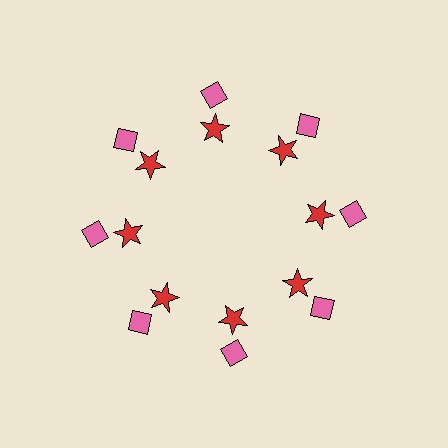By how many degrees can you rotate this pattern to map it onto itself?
The pattern maps onto itself every 45 degrees of rotation.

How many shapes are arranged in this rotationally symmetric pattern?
There are 16 shapes, arranged in 8 groups of 2.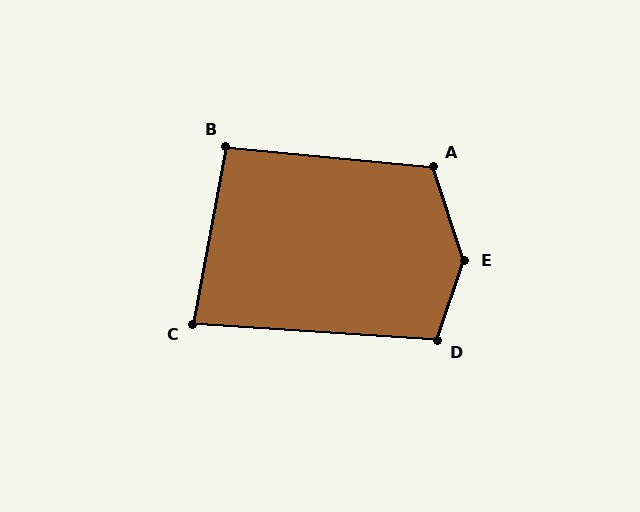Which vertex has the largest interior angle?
E, at approximately 143 degrees.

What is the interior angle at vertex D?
Approximately 105 degrees (obtuse).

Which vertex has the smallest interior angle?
C, at approximately 83 degrees.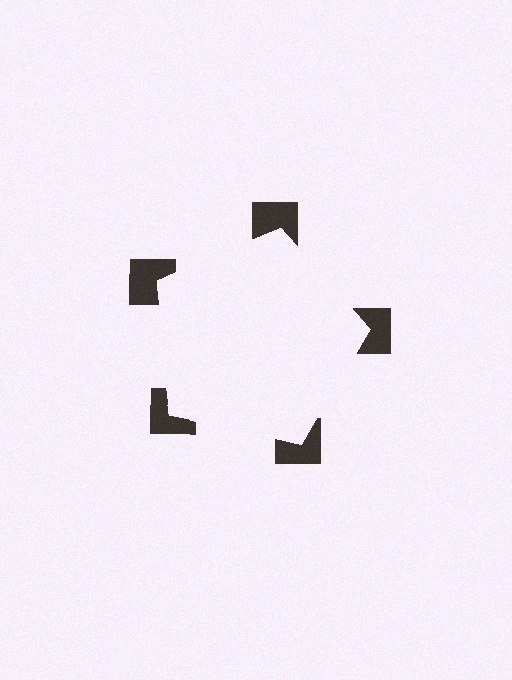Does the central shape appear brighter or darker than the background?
It typically appears slightly brighter than the background, even though no actual brightness change is drawn.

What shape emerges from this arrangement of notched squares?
An illusory pentagon — its edges are inferred from the aligned wedge cuts in the notched squares, not physically drawn.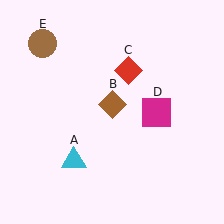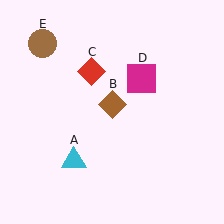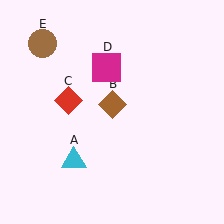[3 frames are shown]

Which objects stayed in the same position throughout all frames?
Cyan triangle (object A) and brown diamond (object B) and brown circle (object E) remained stationary.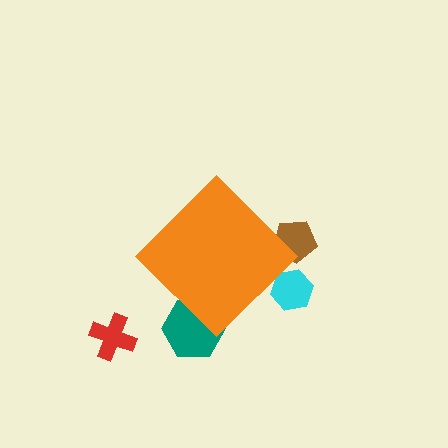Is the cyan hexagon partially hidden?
Yes, the cyan hexagon is partially hidden behind the orange diamond.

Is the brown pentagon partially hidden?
Yes, the brown pentagon is partially hidden behind the orange diamond.